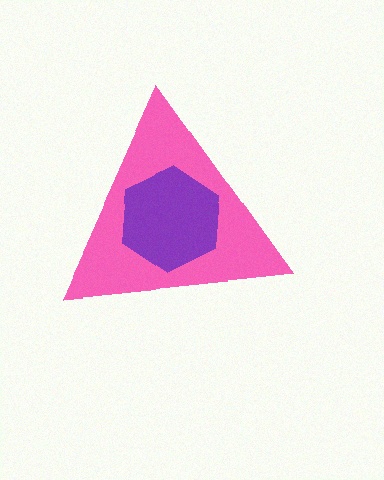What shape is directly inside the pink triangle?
The purple hexagon.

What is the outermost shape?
The pink triangle.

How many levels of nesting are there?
2.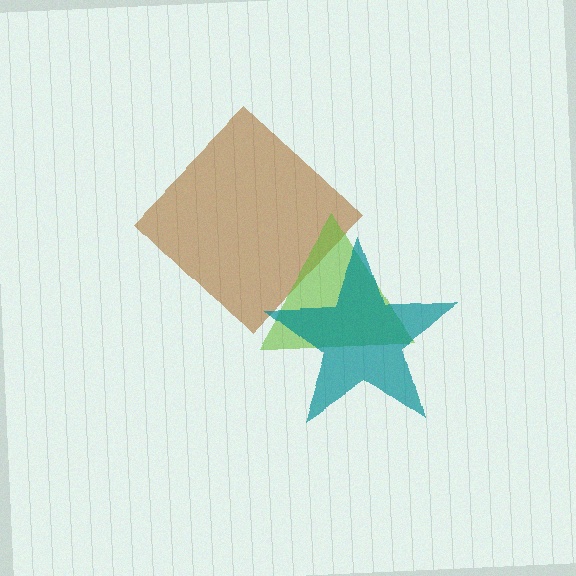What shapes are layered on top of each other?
The layered shapes are: a brown diamond, a lime triangle, a teal star.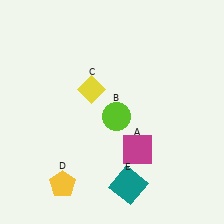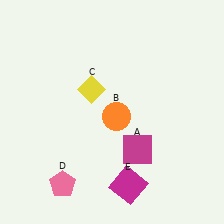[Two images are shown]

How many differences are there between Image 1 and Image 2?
There are 3 differences between the two images.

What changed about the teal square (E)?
In Image 1, E is teal. In Image 2, it changed to magenta.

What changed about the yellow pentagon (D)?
In Image 1, D is yellow. In Image 2, it changed to pink.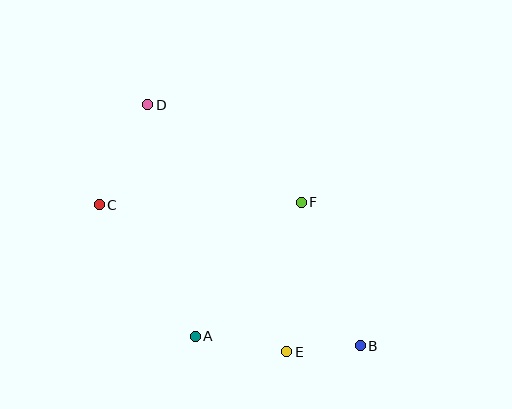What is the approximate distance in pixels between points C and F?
The distance between C and F is approximately 202 pixels.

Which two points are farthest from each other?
Points B and D are farthest from each other.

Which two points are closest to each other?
Points B and E are closest to each other.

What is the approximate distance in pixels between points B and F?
The distance between B and F is approximately 155 pixels.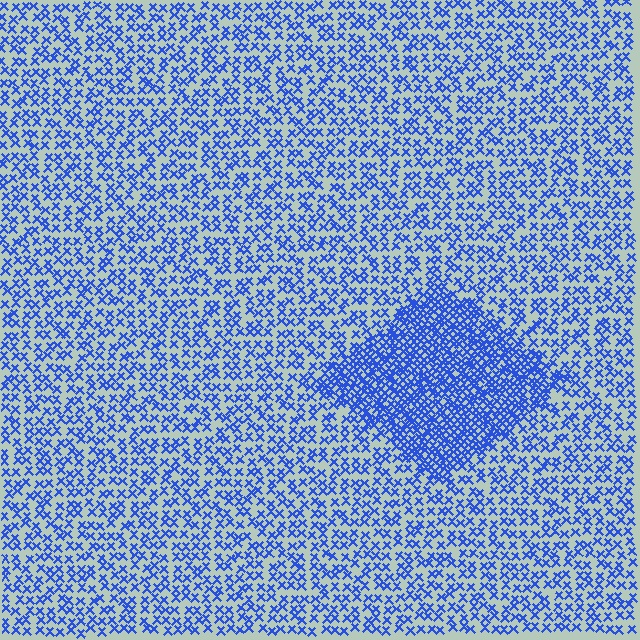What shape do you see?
I see a diamond.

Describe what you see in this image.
The image contains small blue elements arranged at two different densities. A diamond-shaped region is visible where the elements are more densely packed than the surrounding area.